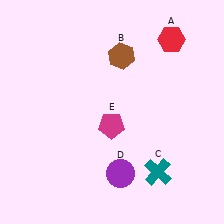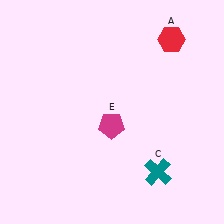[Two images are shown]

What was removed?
The purple circle (D), the brown hexagon (B) were removed in Image 2.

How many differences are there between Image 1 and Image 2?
There are 2 differences between the two images.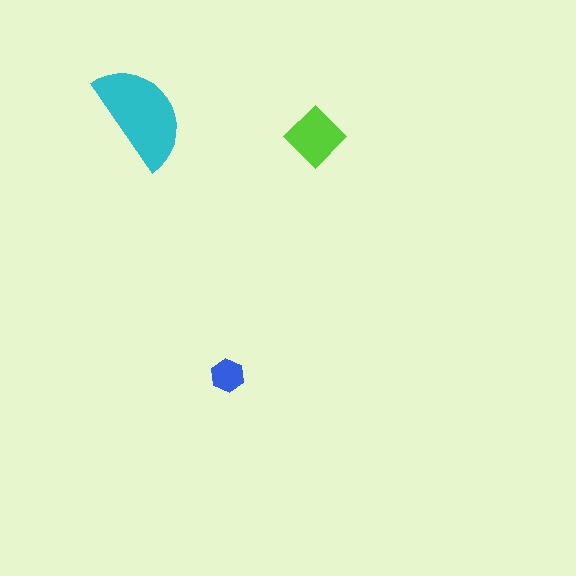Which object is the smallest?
The blue hexagon.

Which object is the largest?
The cyan semicircle.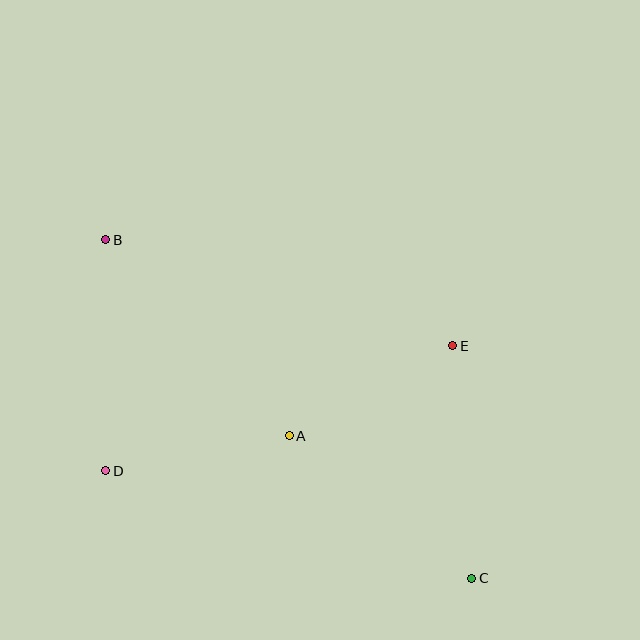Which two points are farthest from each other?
Points B and C are farthest from each other.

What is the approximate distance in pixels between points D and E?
The distance between D and E is approximately 369 pixels.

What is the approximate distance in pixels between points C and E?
The distance between C and E is approximately 233 pixels.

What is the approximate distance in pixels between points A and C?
The distance between A and C is approximately 232 pixels.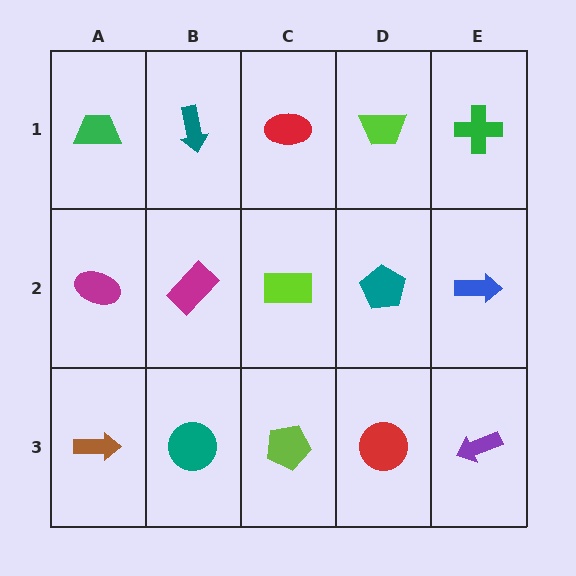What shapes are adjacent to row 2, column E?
A green cross (row 1, column E), a purple arrow (row 3, column E), a teal pentagon (row 2, column D).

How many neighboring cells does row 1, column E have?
2.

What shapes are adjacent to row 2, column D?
A lime trapezoid (row 1, column D), a red circle (row 3, column D), a lime rectangle (row 2, column C), a blue arrow (row 2, column E).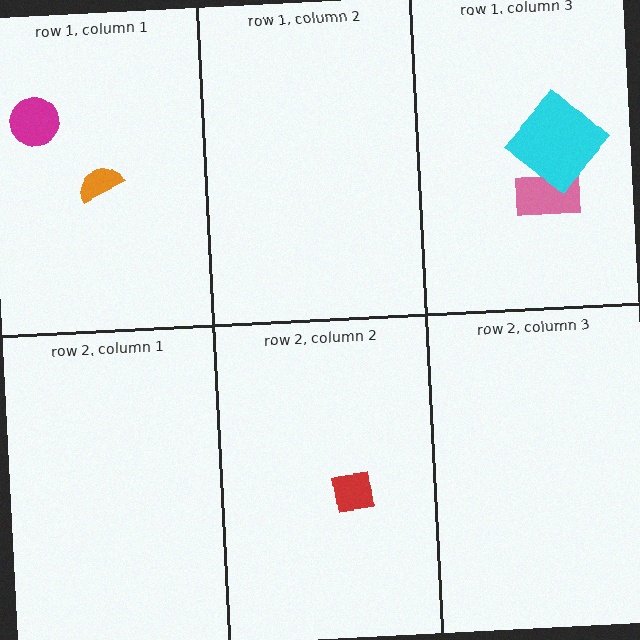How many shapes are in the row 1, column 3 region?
2.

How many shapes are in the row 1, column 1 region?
2.